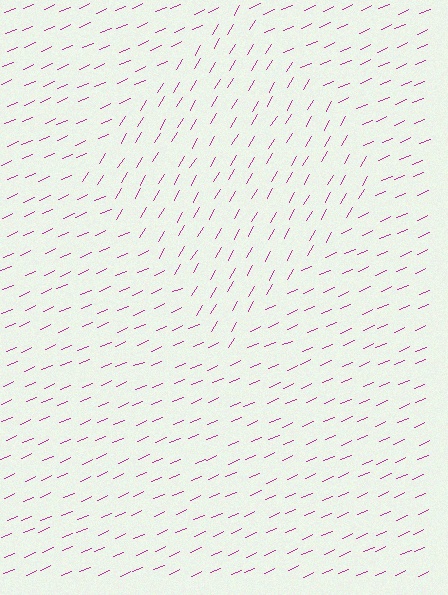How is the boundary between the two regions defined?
The boundary is defined purely by a change in line orientation (approximately 36 degrees difference). All lines are the same color and thickness.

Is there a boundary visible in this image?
Yes, there is a texture boundary formed by a change in line orientation.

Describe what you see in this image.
The image is filled with small magenta line segments. A diamond region in the image has lines oriented differently from the surrounding lines, creating a visible texture boundary.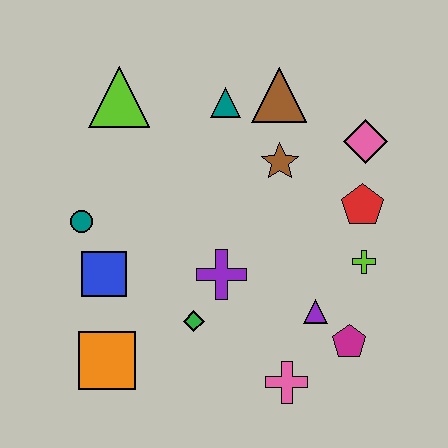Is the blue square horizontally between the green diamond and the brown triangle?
No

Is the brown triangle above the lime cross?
Yes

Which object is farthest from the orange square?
The pink diamond is farthest from the orange square.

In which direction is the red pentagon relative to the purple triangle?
The red pentagon is above the purple triangle.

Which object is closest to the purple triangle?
The magenta pentagon is closest to the purple triangle.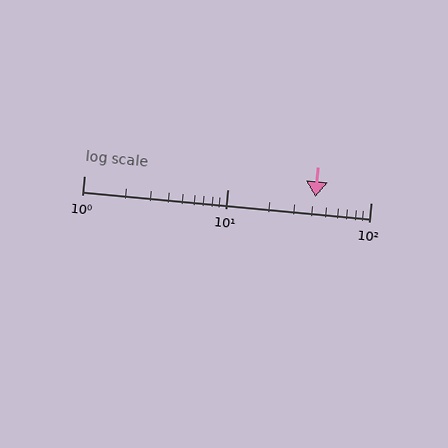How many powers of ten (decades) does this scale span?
The scale spans 2 decades, from 1 to 100.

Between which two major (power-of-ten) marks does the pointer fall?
The pointer is between 10 and 100.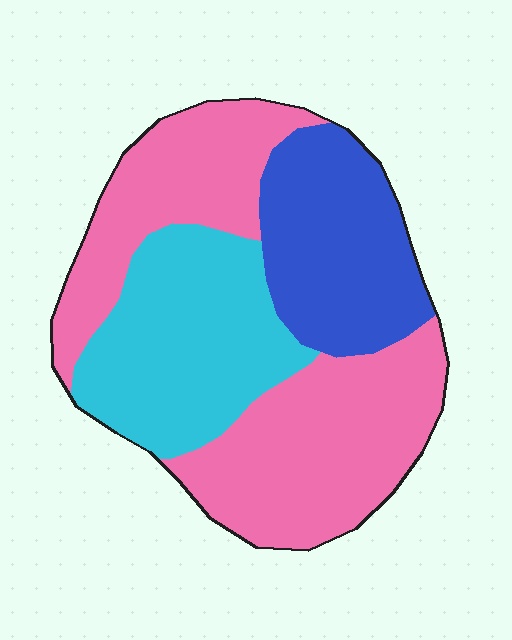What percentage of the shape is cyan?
Cyan covers 28% of the shape.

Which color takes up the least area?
Blue, at roughly 25%.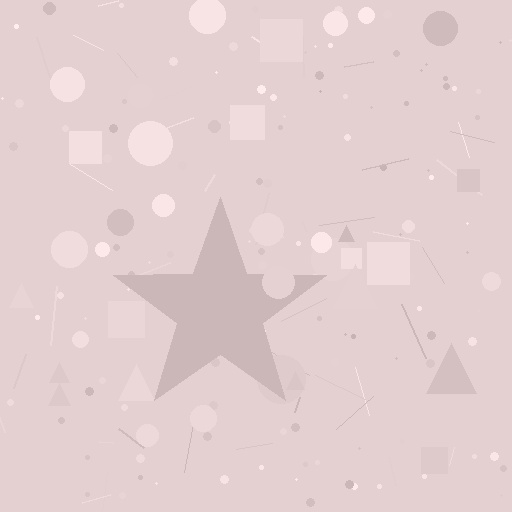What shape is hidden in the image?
A star is hidden in the image.